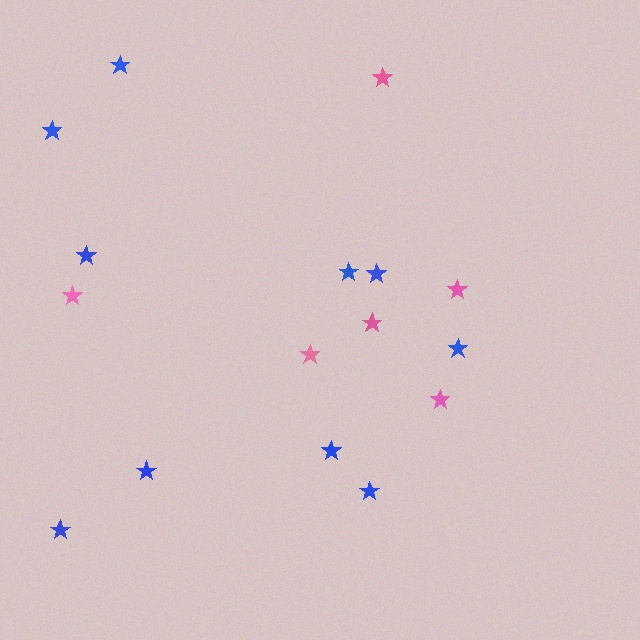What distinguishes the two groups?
There are 2 groups: one group of pink stars (6) and one group of blue stars (10).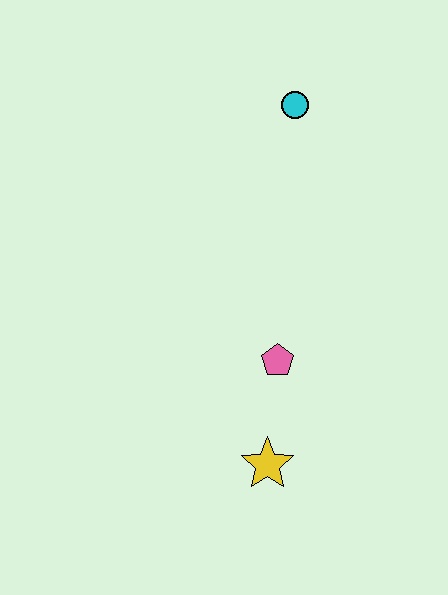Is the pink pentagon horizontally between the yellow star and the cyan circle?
Yes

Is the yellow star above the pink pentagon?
No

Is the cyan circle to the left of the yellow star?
No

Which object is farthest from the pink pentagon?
The cyan circle is farthest from the pink pentagon.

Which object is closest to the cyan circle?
The pink pentagon is closest to the cyan circle.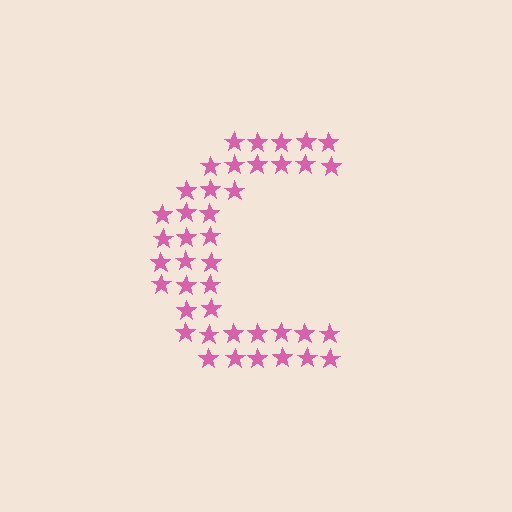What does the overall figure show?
The overall figure shows the letter C.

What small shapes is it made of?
It is made of small stars.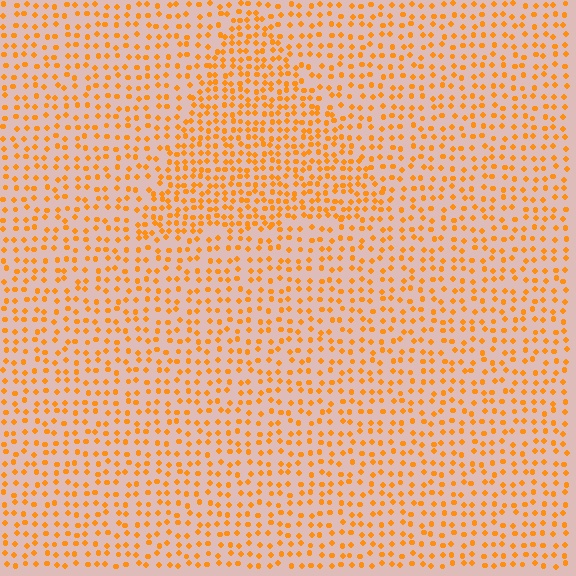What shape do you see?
I see a triangle.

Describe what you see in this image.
The image contains small orange elements arranged at two different densities. A triangle-shaped region is visible where the elements are more densely packed than the surrounding area.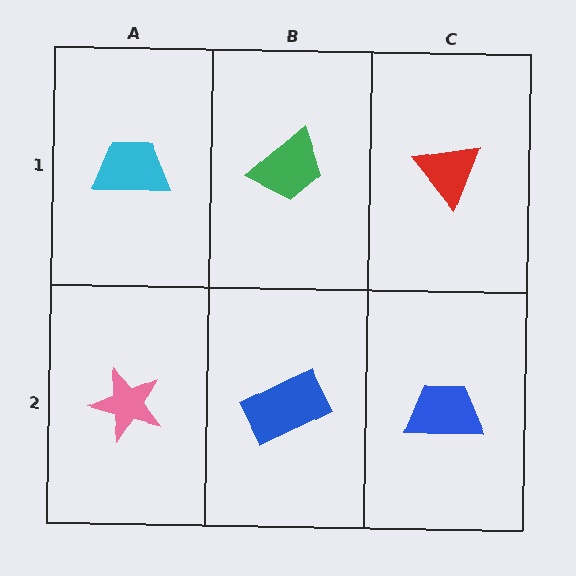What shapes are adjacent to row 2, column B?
A green trapezoid (row 1, column B), a pink star (row 2, column A), a blue trapezoid (row 2, column C).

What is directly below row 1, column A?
A pink star.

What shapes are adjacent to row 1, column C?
A blue trapezoid (row 2, column C), a green trapezoid (row 1, column B).